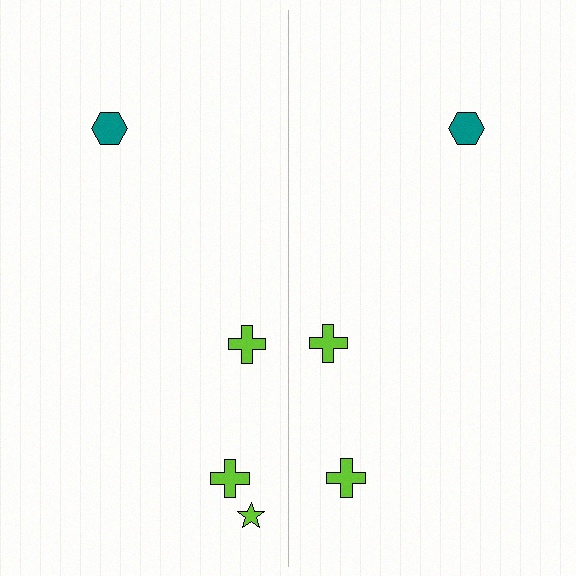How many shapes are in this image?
There are 7 shapes in this image.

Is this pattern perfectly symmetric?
No, the pattern is not perfectly symmetric. A lime star is missing from the right side.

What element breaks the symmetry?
A lime star is missing from the right side.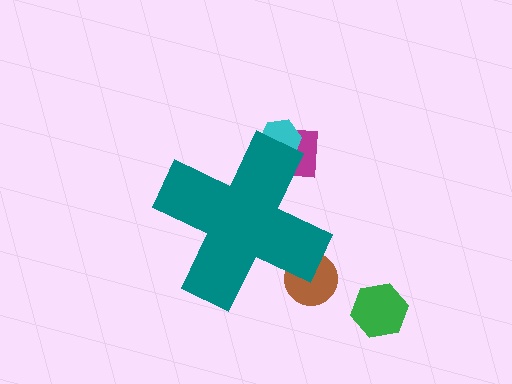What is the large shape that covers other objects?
A teal cross.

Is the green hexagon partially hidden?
No, the green hexagon is fully visible.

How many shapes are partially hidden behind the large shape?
3 shapes are partially hidden.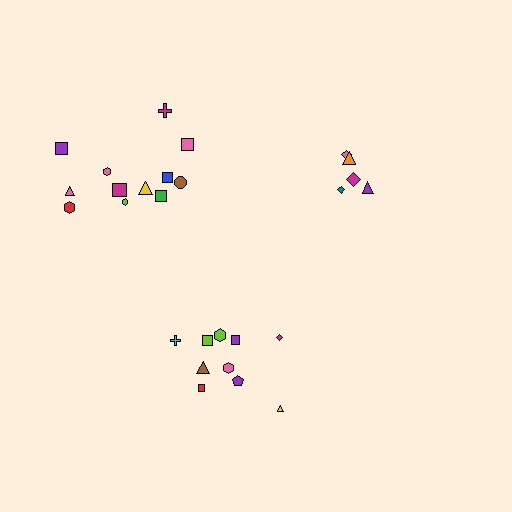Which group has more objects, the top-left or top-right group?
The top-left group.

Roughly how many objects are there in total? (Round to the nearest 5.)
Roughly 25 objects in total.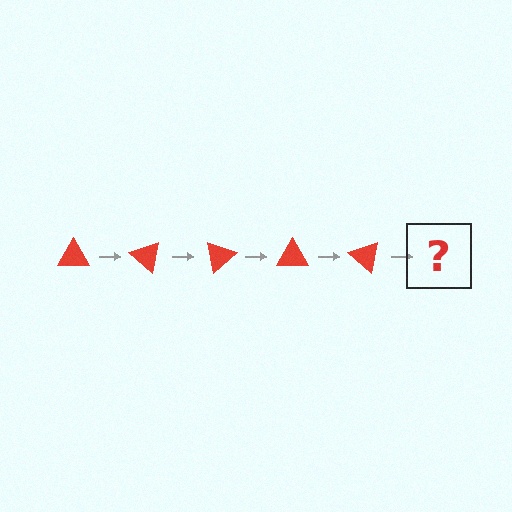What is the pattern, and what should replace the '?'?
The pattern is that the triangle rotates 40 degrees each step. The '?' should be a red triangle rotated 200 degrees.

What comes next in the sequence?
The next element should be a red triangle rotated 200 degrees.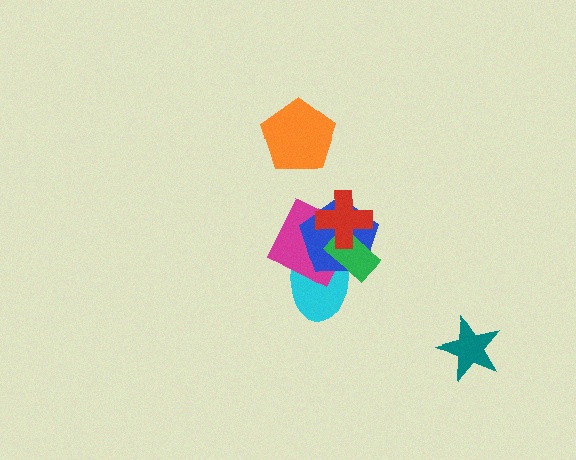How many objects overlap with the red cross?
4 objects overlap with the red cross.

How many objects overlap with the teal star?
0 objects overlap with the teal star.